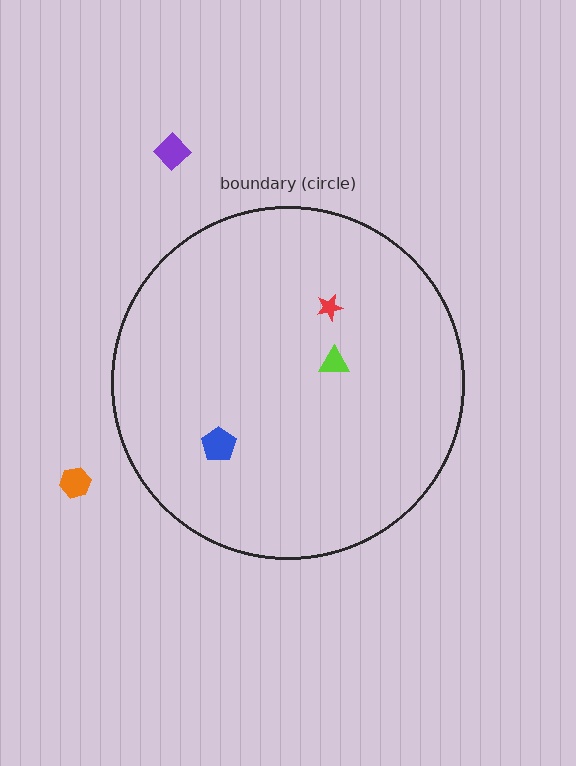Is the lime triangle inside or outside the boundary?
Inside.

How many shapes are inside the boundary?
3 inside, 2 outside.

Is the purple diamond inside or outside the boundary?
Outside.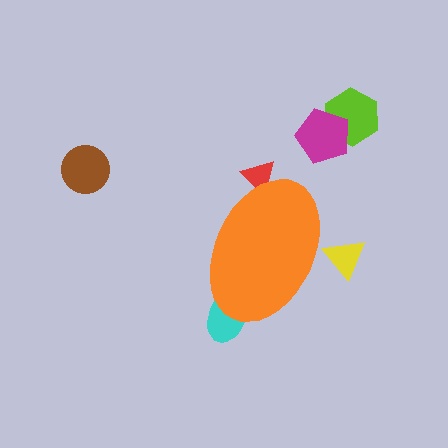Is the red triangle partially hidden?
Yes, the red triangle is partially hidden behind the orange ellipse.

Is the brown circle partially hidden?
No, the brown circle is fully visible.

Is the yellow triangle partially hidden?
Yes, the yellow triangle is partially hidden behind the orange ellipse.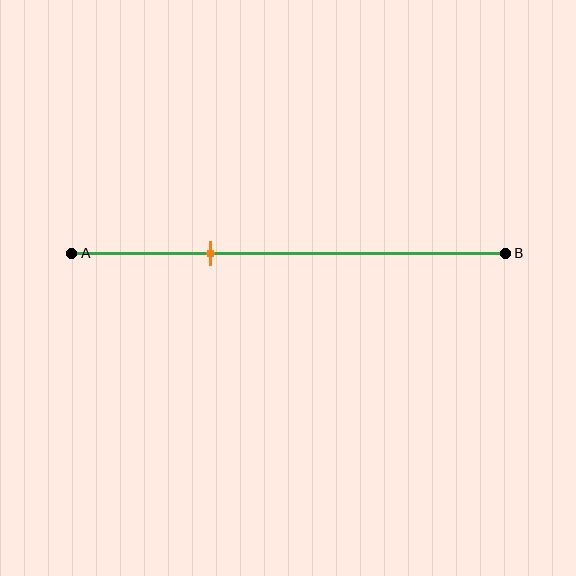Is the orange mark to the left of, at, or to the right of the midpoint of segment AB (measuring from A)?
The orange mark is to the left of the midpoint of segment AB.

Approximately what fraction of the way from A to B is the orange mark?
The orange mark is approximately 30% of the way from A to B.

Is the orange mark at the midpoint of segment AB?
No, the mark is at about 30% from A, not at the 50% midpoint.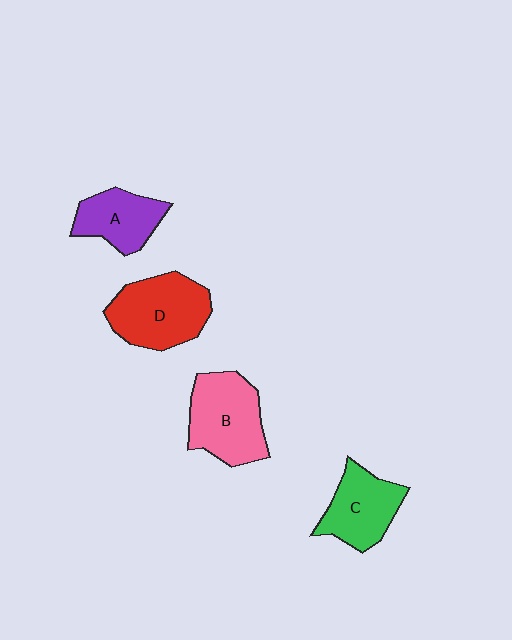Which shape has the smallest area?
Shape A (purple).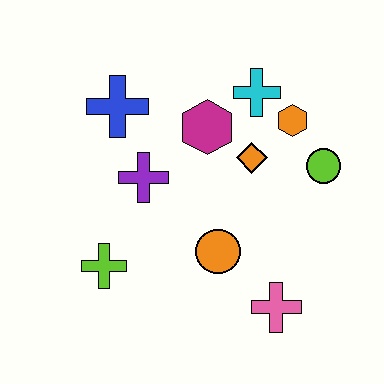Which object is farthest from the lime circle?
The lime cross is farthest from the lime circle.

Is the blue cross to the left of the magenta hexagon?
Yes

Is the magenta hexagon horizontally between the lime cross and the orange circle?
Yes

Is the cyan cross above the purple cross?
Yes